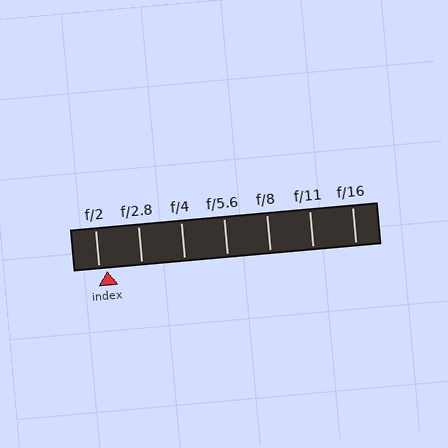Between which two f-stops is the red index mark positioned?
The index mark is between f/2 and f/2.8.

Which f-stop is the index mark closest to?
The index mark is closest to f/2.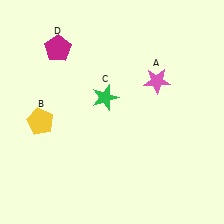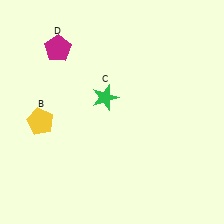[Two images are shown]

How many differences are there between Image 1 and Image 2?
There is 1 difference between the two images.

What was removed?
The pink star (A) was removed in Image 2.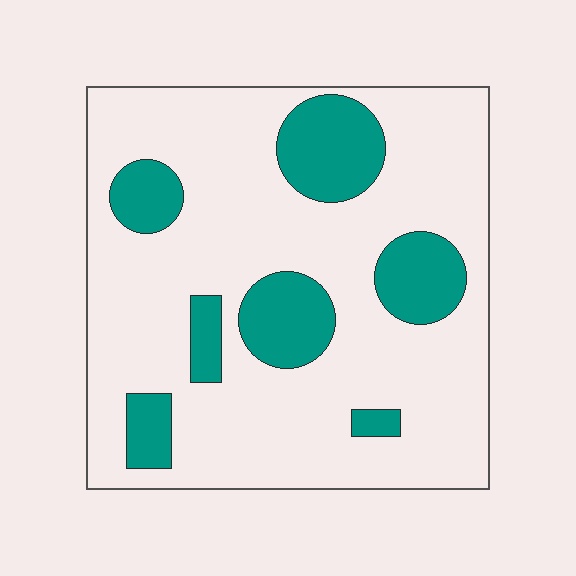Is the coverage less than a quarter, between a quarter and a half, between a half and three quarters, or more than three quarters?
Less than a quarter.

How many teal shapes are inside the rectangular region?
7.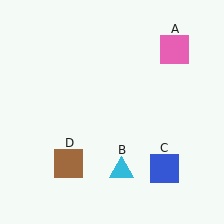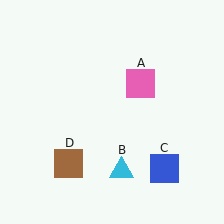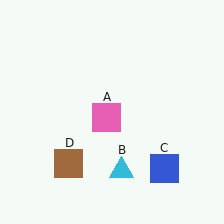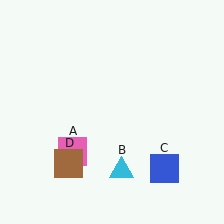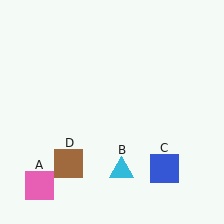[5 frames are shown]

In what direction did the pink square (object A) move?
The pink square (object A) moved down and to the left.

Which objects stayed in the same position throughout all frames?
Cyan triangle (object B) and blue square (object C) and brown square (object D) remained stationary.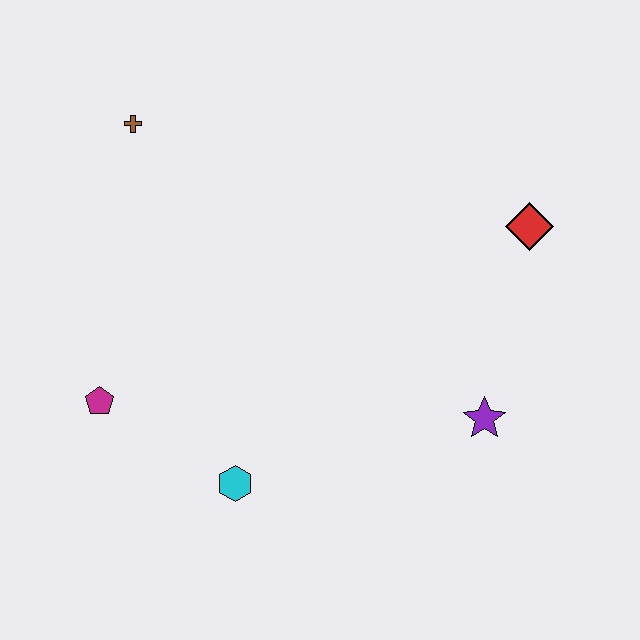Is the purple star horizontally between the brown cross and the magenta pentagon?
No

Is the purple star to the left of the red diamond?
Yes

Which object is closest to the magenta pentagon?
The cyan hexagon is closest to the magenta pentagon.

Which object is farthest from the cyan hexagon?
The red diamond is farthest from the cyan hexagon.